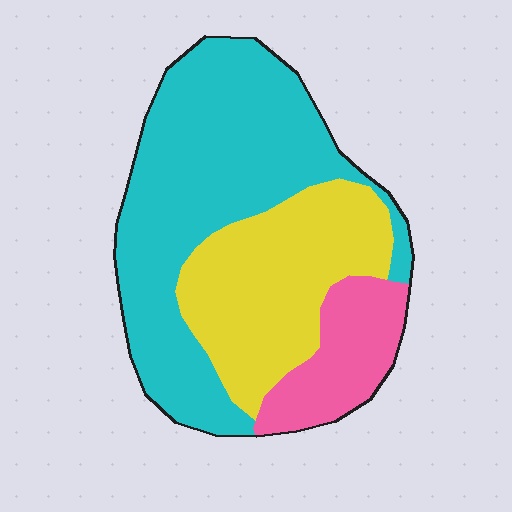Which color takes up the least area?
Pink, at roughly 15%.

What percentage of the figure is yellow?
Yellow covers 32% of the figure.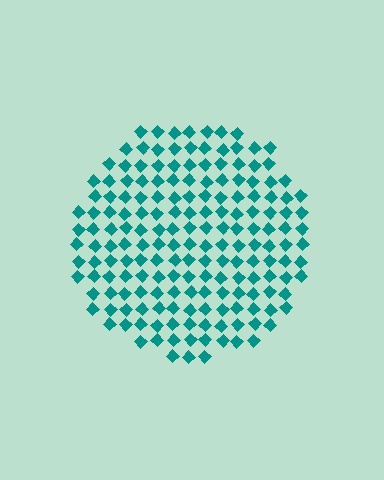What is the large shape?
The large shape is a circle.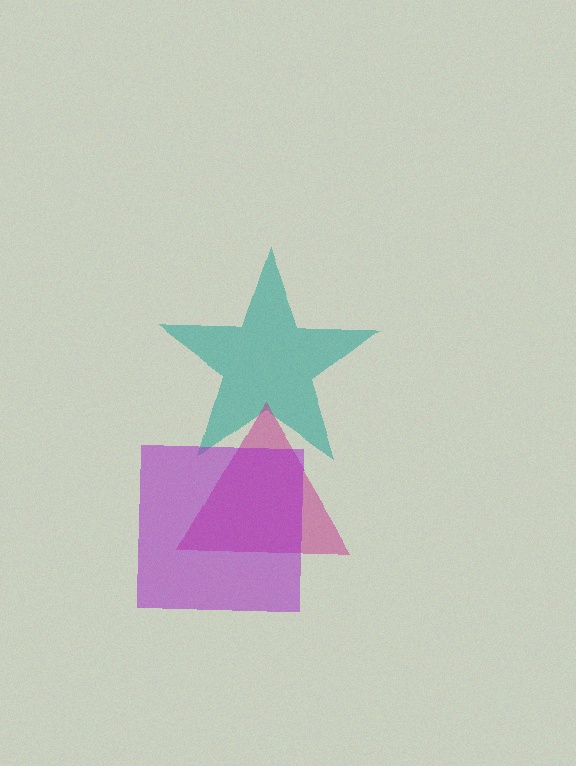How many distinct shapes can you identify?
There are 3 distinct shapes: a teal star, a magenta triangle, a purple square.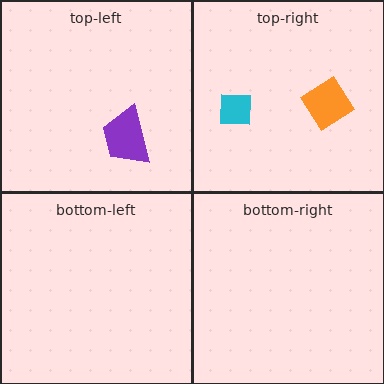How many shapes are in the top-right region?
2.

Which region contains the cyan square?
The top-right region.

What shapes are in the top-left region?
The purple trapezoid.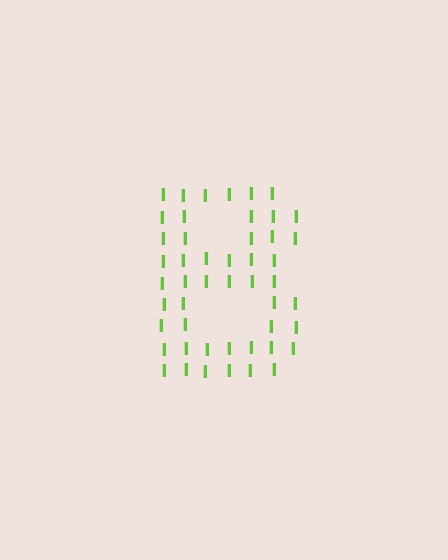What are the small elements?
The small elements are letter I's.